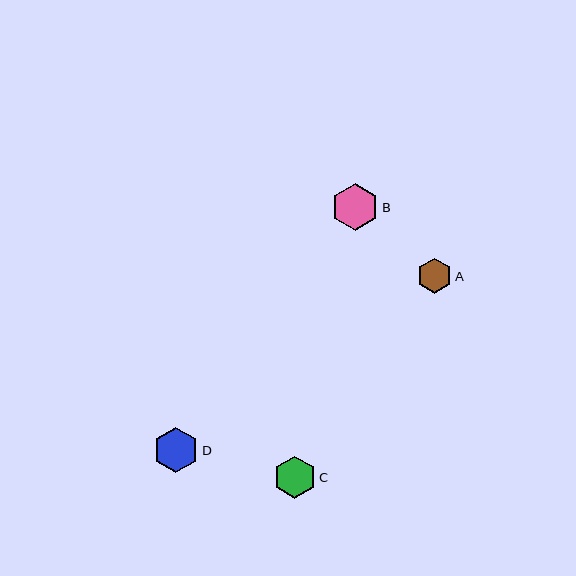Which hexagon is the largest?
Hexagon B is the largest with a size of approximately 47 pixels.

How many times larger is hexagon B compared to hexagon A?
Hexagon B is approximately 1.3 times the size of hexagon A.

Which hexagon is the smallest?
Hexagon A is the smallest with a size of approximately 35 pixels.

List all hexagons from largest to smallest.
From largest to smallest: B, D, C, A.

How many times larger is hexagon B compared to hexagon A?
Hexagon B is approximately 1.3 times the size of hexagon A.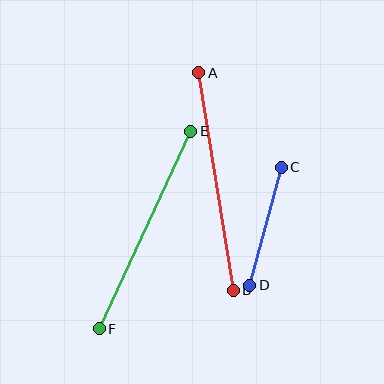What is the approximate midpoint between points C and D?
The midpoint is at approximately (265, 226) pixels.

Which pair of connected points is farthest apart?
Points A and B are farthest apart.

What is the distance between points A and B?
The distance is approximately 220 pixels.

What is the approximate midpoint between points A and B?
The midpoint is at approximately (216, 181) pixels.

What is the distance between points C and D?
The distance is approximately 122 pixels.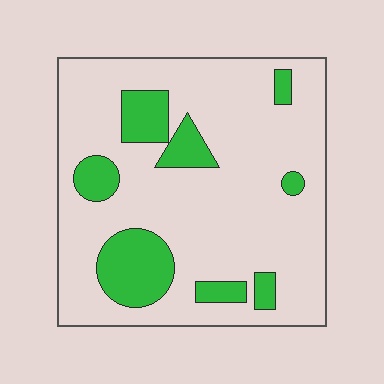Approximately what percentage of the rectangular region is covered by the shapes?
Approximately 20%.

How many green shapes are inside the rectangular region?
8.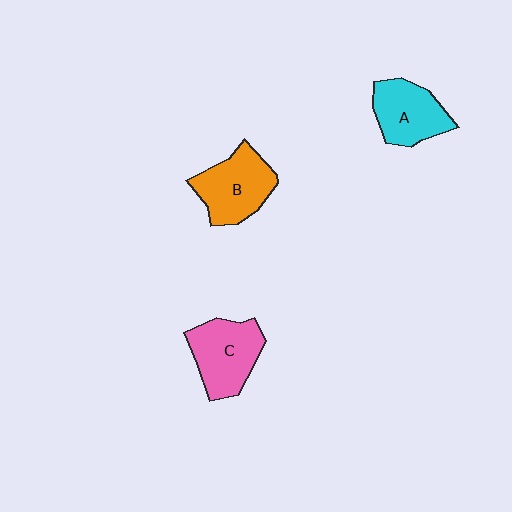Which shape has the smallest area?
Shape A (cyan).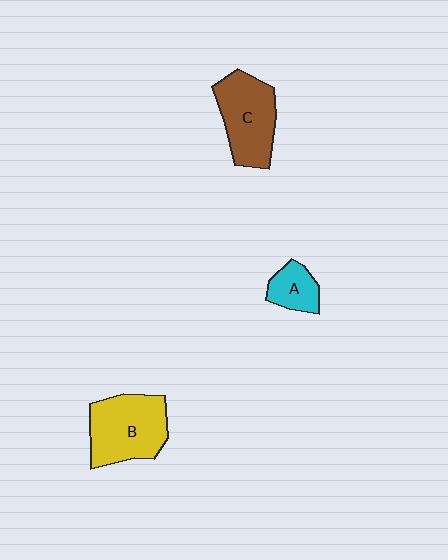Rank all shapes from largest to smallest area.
From largest to smallest: B (yellow), C (brown), A (cyan).